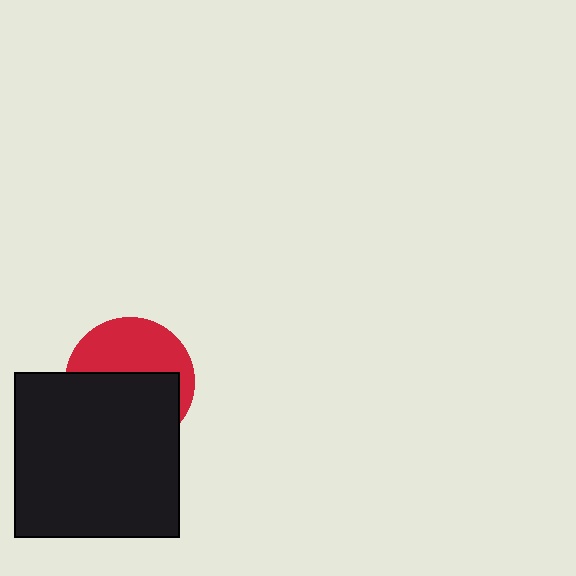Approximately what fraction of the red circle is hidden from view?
Roughly 56% of the red circle is hidden behind the black square.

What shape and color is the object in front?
The object in front is a black square.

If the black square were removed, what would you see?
You would see the complete red circle.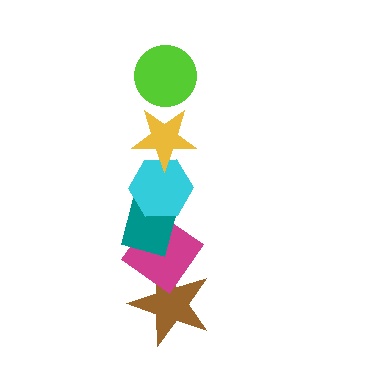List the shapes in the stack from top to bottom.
From top to bottom: the lime circle, the yellow star, the cyan hexagon, the teal rectangle, the magenta diamond, the brown star.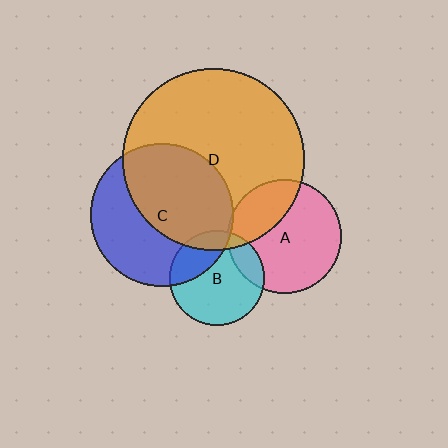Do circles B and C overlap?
Yes.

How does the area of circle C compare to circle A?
Approximately 1.6 times.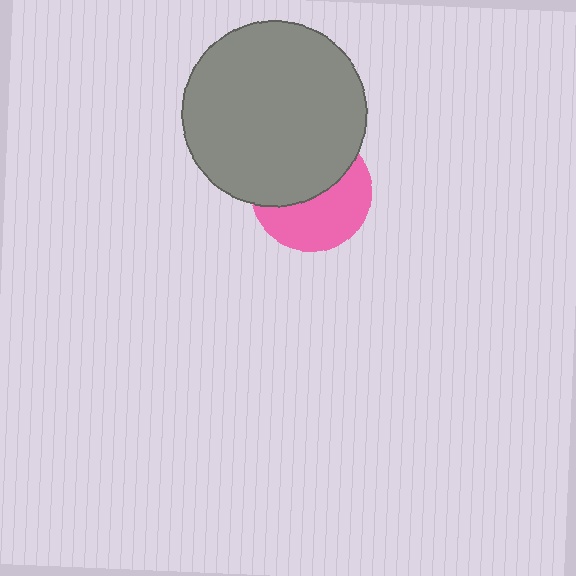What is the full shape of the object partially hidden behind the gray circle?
The partially hidden object is a pink circle.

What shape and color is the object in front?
The object in front is a gray circle.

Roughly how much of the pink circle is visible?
About half of it is visible (roughly 50%).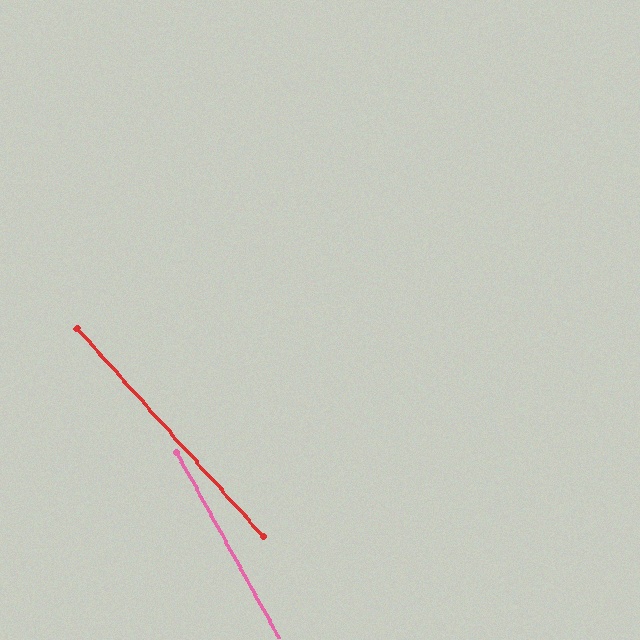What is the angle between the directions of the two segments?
Approximately 13 degrees.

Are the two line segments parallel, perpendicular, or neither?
Neither parallel nor perpendicular — they differ by about 13°.